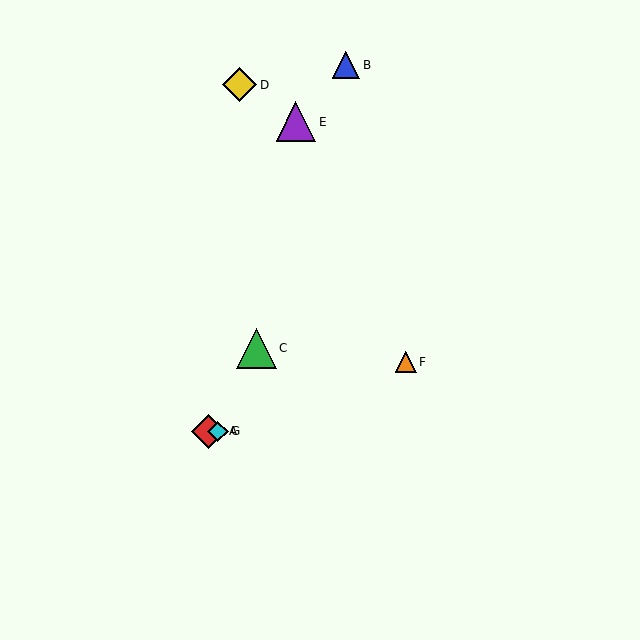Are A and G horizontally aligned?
Yes, both are at y≈431.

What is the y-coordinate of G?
Object G is at y≈431.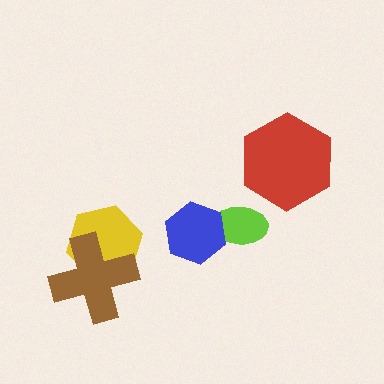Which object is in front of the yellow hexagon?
The brown cross is in front of the yellow hexagon.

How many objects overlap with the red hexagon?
0 objects overlap with the red hexagon.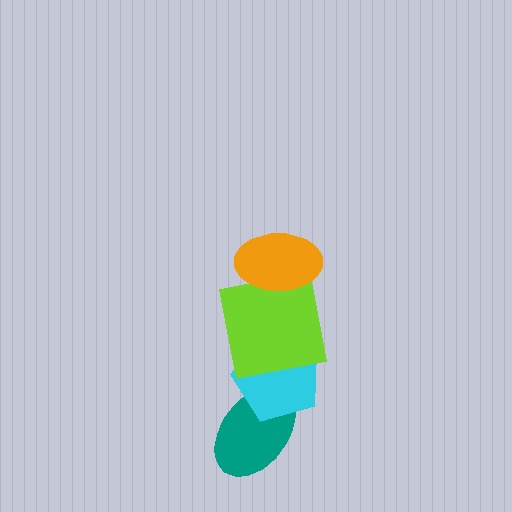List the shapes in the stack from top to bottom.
From top to bottom: the orange ellipse, the lime square, the cyan pentagon, the teal ellipse.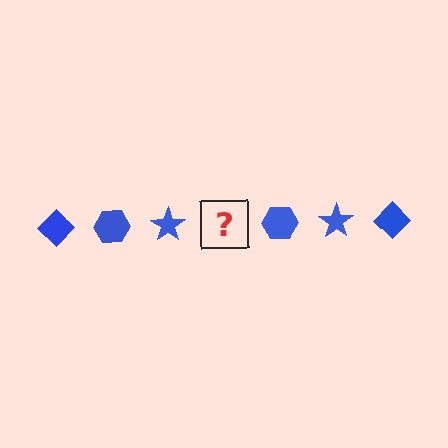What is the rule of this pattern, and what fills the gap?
The rule is that the pattern cycles through diamond, hexagon, star shapes in blue. The gap should be filled with a blue diamond.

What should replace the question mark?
The question mark should be replaced with a blue diamond.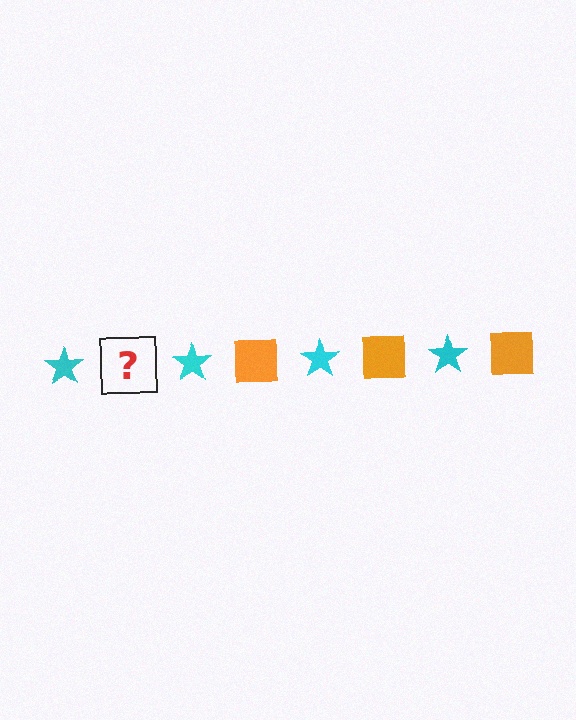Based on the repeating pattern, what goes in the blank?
The blank should be an orange square.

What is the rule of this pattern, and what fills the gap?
The rule is that the pattern alternates between cyan star and orange square. The gap should be filled with an orange square.